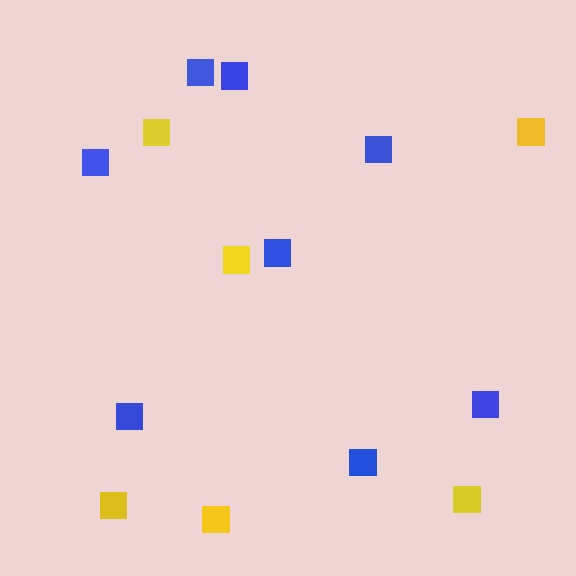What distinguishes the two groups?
There are 2 groups: one group of yellow squares (6) and one group of blue squares (8).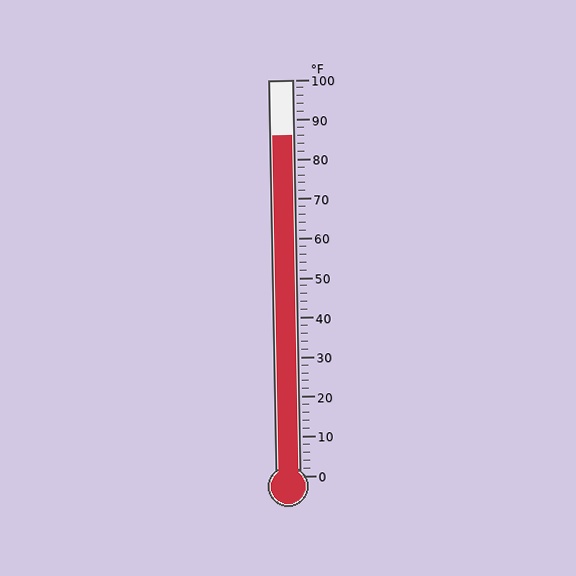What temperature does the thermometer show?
The thermometer shows approximately 86°F.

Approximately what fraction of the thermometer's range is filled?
The thermometer is filled to approximately 85% of its range.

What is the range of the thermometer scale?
The thermometer scale ranges from 0°F to 100°F.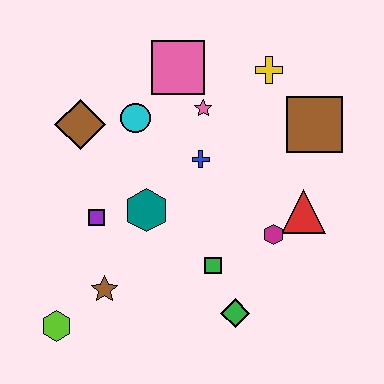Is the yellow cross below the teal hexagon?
No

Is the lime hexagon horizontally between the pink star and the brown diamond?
No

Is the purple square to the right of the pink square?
No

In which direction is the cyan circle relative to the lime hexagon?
The cyan circle is above the lime hexagon.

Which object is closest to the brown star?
The lime hexagon is closest to the brown star.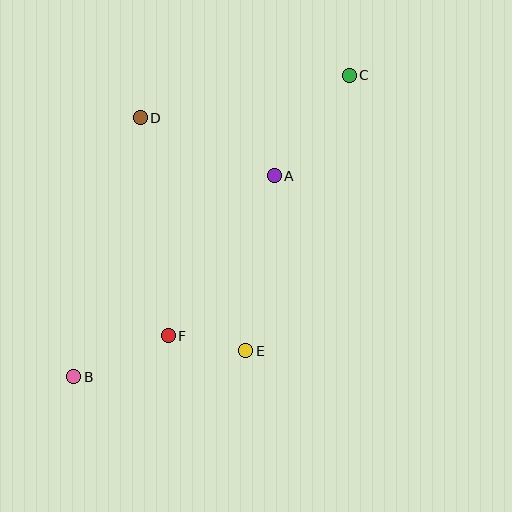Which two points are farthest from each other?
Points B and C are farthest from each other.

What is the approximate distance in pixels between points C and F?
The distance between C and F is approximately 317 pixels.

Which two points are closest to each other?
Points E and F are closest to each other.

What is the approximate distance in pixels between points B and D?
The distance between B and D is approximately 267 pixels.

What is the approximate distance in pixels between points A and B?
The distance between A and B is approximately 284 pixels.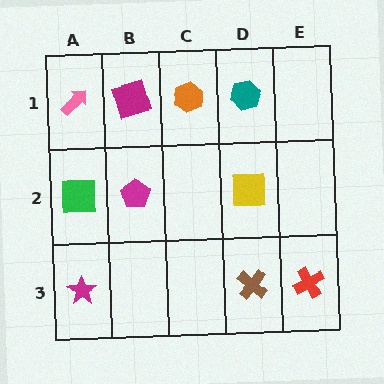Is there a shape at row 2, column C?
No, that cell is empty.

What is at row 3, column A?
A magenta star.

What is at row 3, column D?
A brown cross.